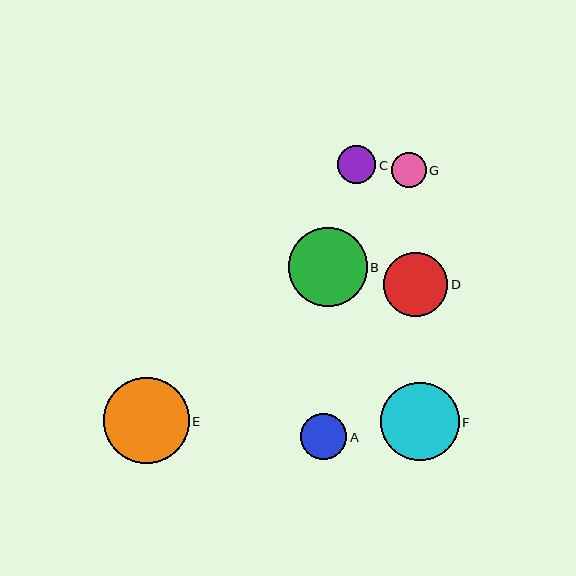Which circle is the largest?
Circle E is the largest with a size of approximately 85 pixels.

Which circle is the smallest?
Circle G is the smallest with a size of approximately 35 pixels.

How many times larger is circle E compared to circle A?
Circle E is approximately 1.8 times the size of circle A.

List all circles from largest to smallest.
From largest to smallest: E, B, F, D, A, C, G.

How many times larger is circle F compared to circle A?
Circle F is approximately 1.7 times the size of circle A.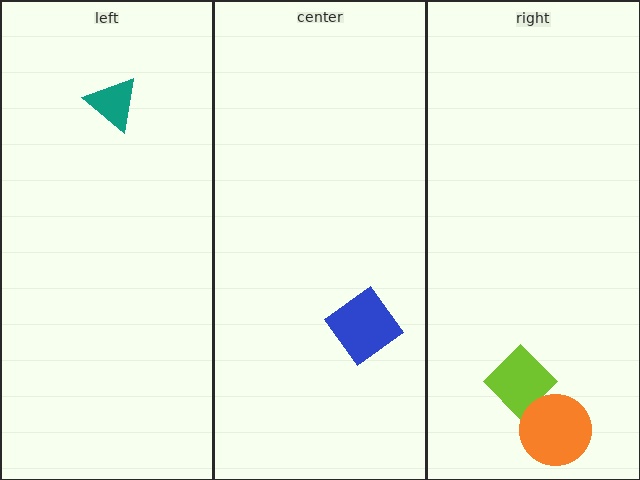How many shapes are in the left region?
1.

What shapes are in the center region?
The blue diamond.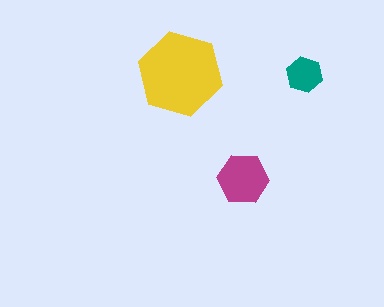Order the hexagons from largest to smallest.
the yellow one, the magenta one, the teal one.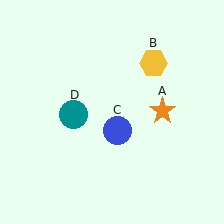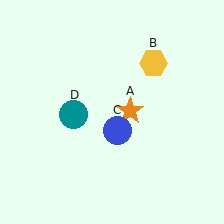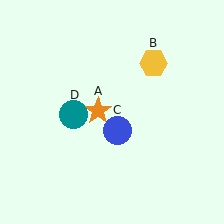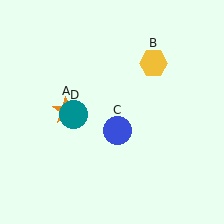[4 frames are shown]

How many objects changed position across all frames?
1 object changed position: orange star (object A).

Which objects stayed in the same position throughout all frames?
Yellow hexagon (object B) and blue circle (object C) and teal circle (object D) remained stationary.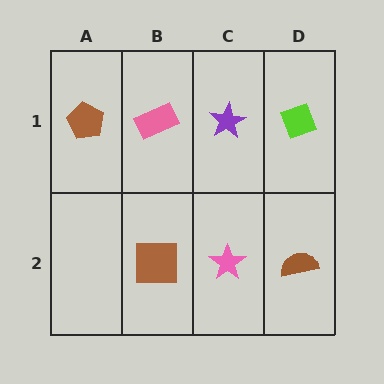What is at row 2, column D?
A brown semicircle.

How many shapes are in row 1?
4 shapes.